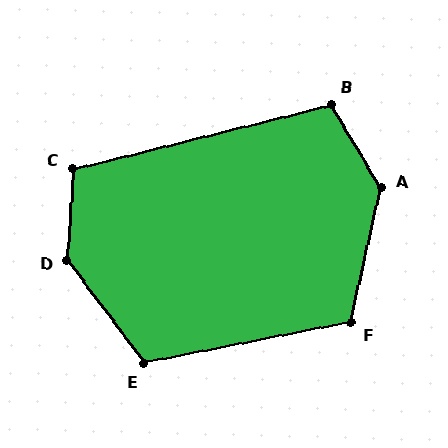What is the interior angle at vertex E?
Approximately 115 degrees (obtuse).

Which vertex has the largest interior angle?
D, at approximately 140 degrees.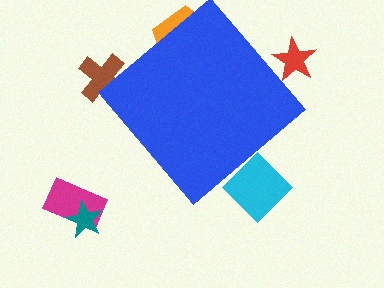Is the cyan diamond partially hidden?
No, the cyan diamond is fully visible.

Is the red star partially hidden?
Yes, the red star is partially hidden behind the blue diamond.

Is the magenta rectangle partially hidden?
No, the magenta rectangle is fully visible.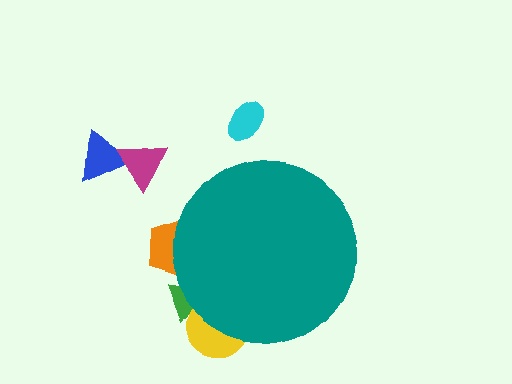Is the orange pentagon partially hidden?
Yes, the orange pentagon is partially hidden behind the teal circle.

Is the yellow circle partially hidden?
Yes, the yellow circle is partially hidden behind the teal circle.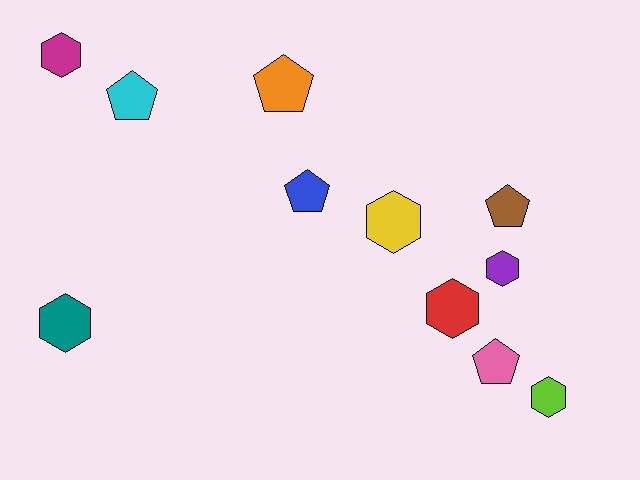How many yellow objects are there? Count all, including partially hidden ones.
There is 1 yellow object.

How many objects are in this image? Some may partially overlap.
There are 11 objects.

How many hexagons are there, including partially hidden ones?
There are 6 hexagons.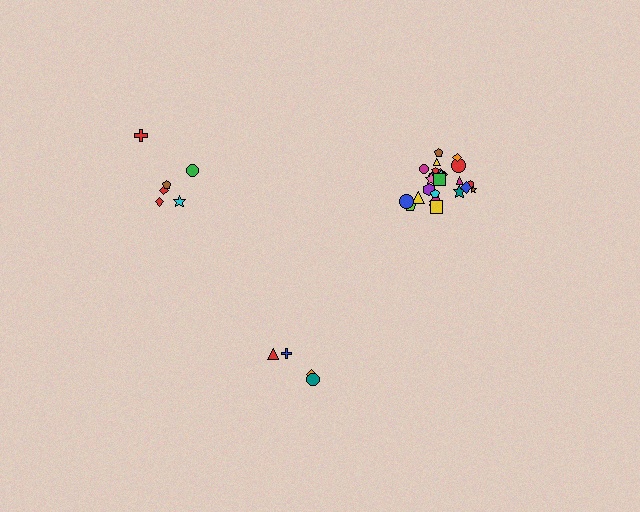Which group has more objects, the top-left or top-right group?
The top-right group.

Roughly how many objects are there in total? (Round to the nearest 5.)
Roughly 35 objects in total.